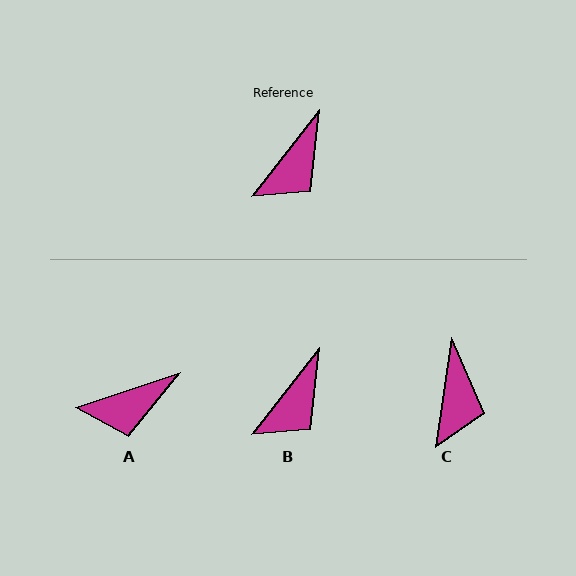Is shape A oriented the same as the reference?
No, it is off by about 33 degrees.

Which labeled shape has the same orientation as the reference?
B.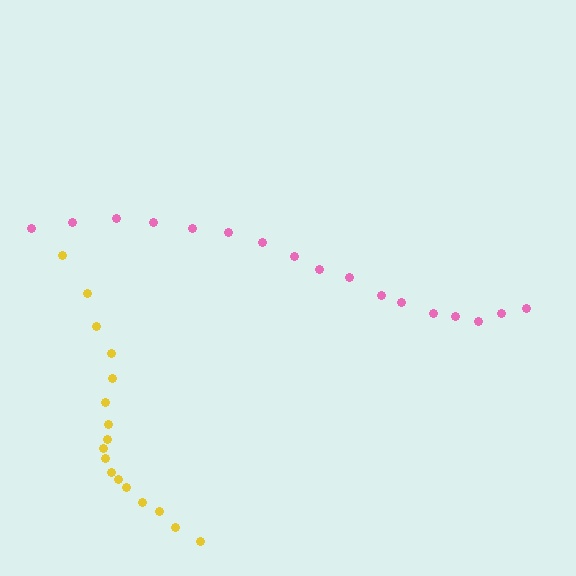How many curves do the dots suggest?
There are 2 distinct paths.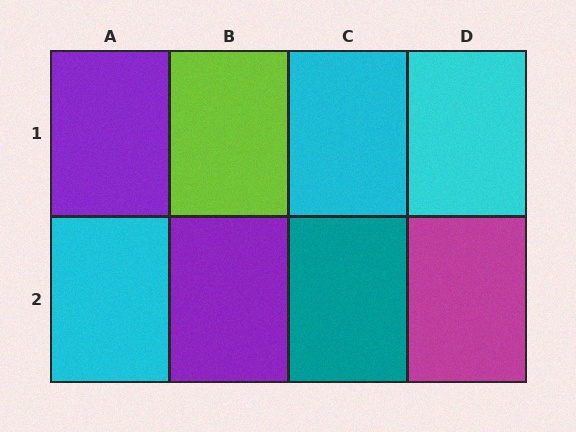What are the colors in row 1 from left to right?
Purple, lime, cyan, cyan.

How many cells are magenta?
1 cell is magenta.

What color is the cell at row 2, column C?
Teal.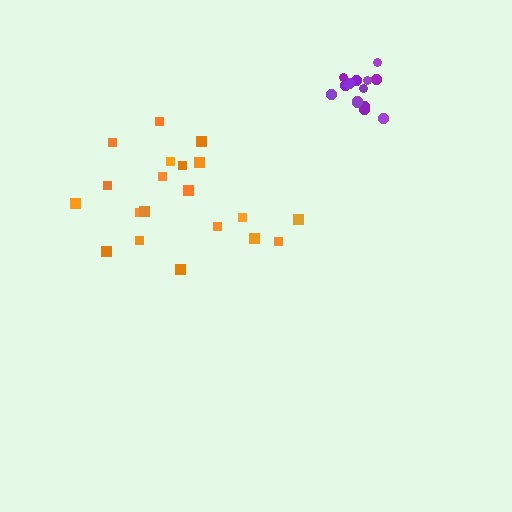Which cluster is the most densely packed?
Purple.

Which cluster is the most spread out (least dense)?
Orange.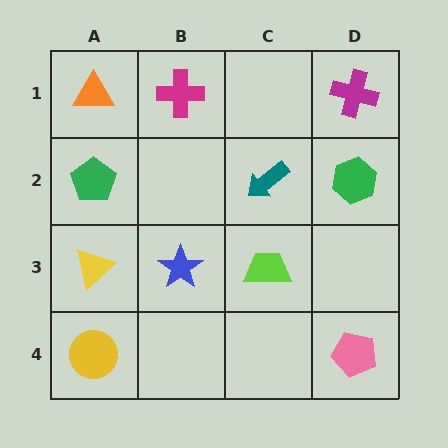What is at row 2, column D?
A green hexagon.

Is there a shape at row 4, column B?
No, that cell is empty.